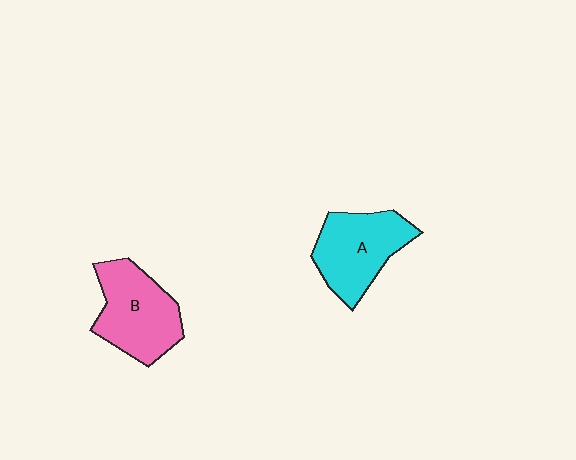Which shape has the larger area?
Shape B (pink).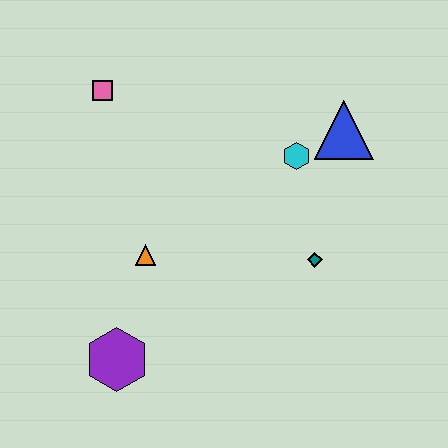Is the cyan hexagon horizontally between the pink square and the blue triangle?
Yes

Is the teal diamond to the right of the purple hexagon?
Yes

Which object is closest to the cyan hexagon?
The blue triangle is closest to the cyan hexagon.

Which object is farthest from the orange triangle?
The blue triangle is farthest from the orange triangle.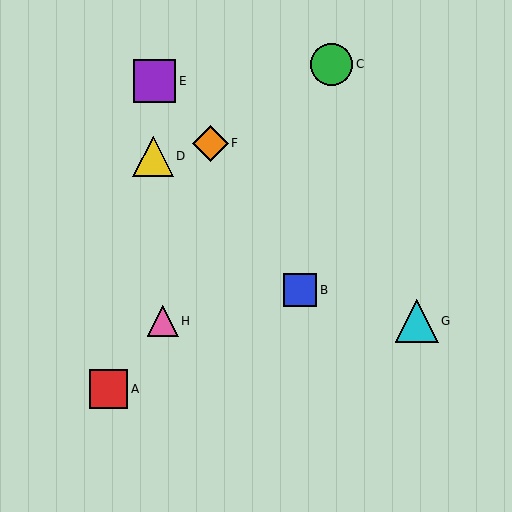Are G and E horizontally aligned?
No, G is at y≈321 and E is at y≈81.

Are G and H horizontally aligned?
Yes, both are at y≈321.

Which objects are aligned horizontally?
Objects G, H are aligned horizontally.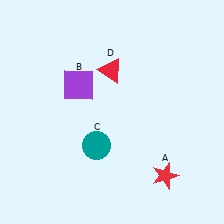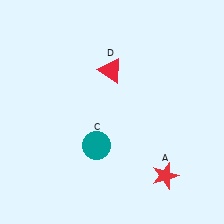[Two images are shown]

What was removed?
The purple square (B) was removed in Image 2.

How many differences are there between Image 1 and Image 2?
There is 1 difference between the two images.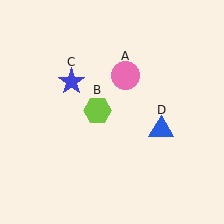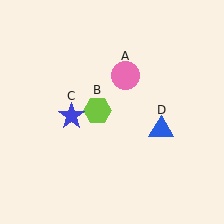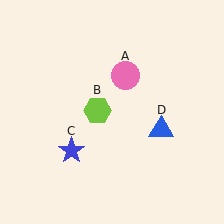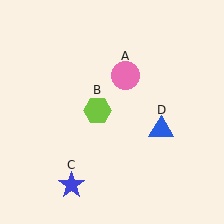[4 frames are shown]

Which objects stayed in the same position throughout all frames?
Pink circle (object A) and lime hexagon (object B) and blue triangle (object D) remained stationary.